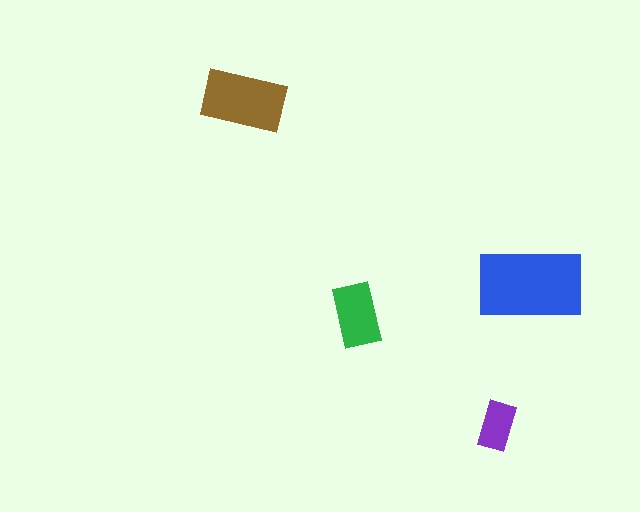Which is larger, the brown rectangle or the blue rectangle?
The blue one.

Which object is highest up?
The brown rectangle is topmost.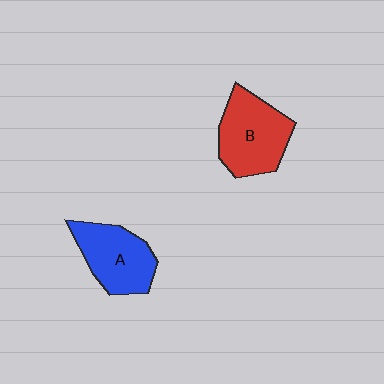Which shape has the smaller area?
Shape A (blue).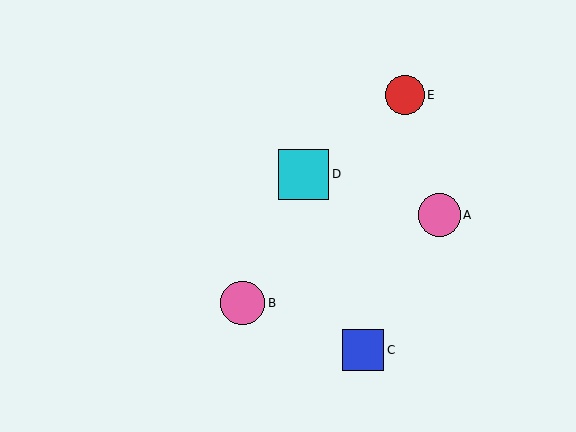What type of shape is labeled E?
Shape E is a red circle.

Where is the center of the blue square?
The center of the blue square is at (363, 350).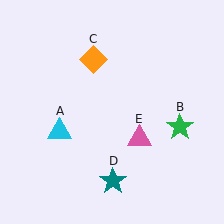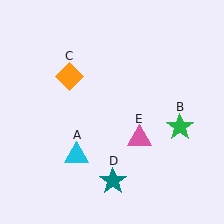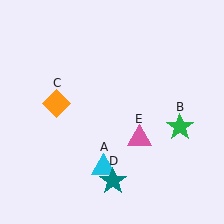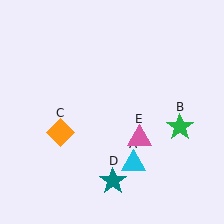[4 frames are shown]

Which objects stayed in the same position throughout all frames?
Green star (object B) and teal star (object D) and pink triangle (object E) remained stationary.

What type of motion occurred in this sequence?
The cyan triangle (object A), orange diamond (object C) rotated counterclockwise around the center of the scene.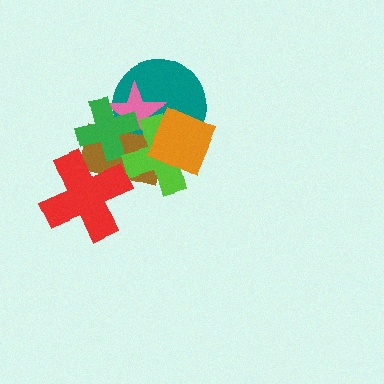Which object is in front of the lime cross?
The orange diamond is in front of the lime cross.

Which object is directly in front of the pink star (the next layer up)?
The brown rectangle is directly in front of the pink star.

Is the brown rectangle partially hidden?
Yes, it is partially covered by another shape.